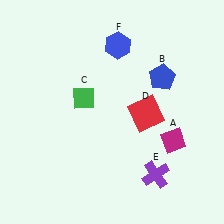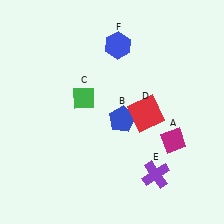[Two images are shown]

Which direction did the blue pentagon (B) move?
The blue pentagon (B) moved down.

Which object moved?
The blue pentagon (B) moved down.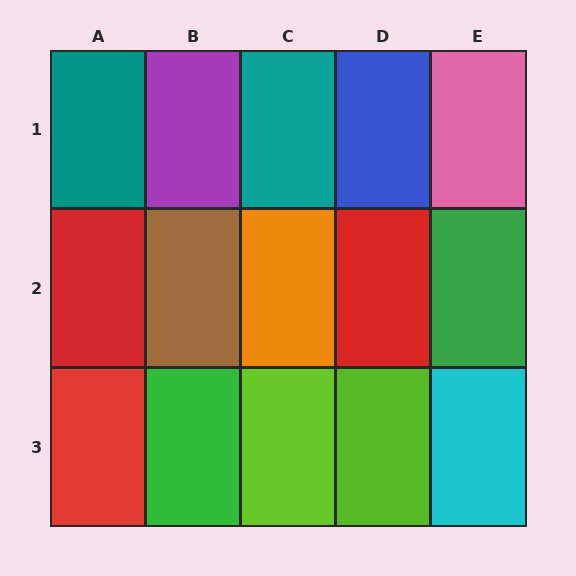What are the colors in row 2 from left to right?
Red, brown, orange, red, green.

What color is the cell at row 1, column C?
Teal.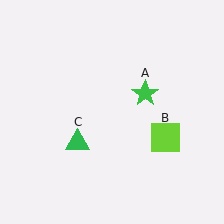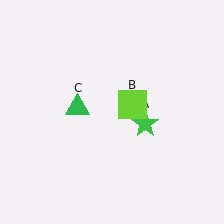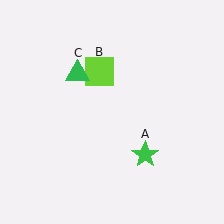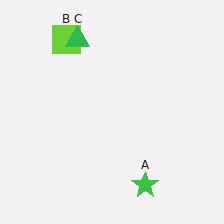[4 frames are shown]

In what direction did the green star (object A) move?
The green star (object A) moved down.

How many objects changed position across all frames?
3 objects changed position: green star (object A), lime square (object B), green triangle (object C).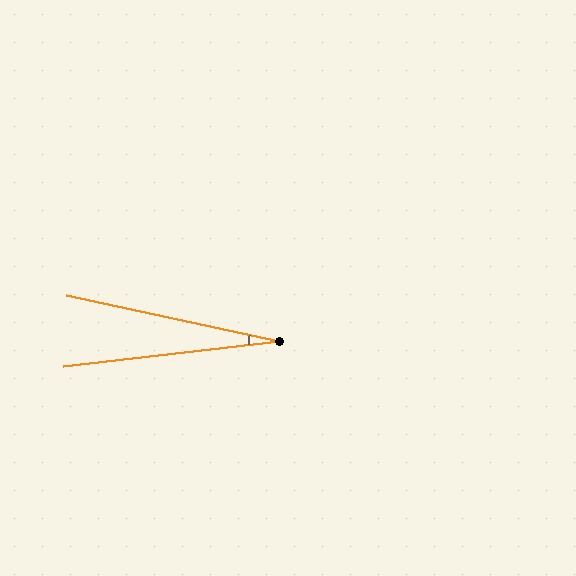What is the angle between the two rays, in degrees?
Approximately 19 degrees.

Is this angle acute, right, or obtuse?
It is acute.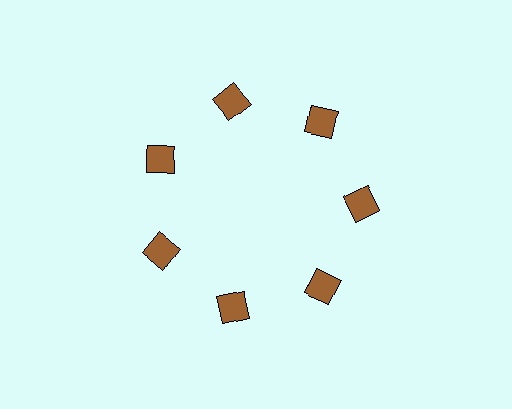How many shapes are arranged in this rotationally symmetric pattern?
There are 7 shapes, arranged in 7 groups of 1.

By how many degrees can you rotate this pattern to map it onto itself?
The pattern maps onto itself every 51 degrees of rotation.